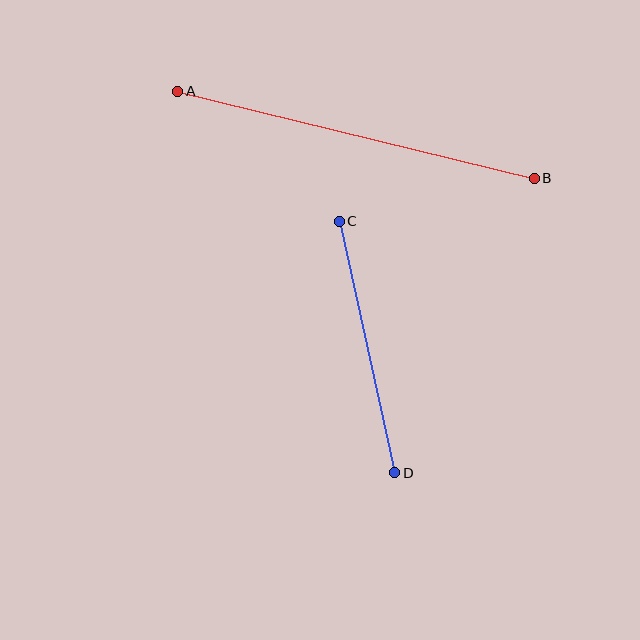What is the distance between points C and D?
The distance is approximately 258 pixels.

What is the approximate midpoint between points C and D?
The midpoint is at approximately (367, 347) pixels.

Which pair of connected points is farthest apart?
Points A and B are farthest apart.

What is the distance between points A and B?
The distance is approximately 367 pixels.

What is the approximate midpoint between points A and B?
The midpoint is at approximately (356, 135) pixels.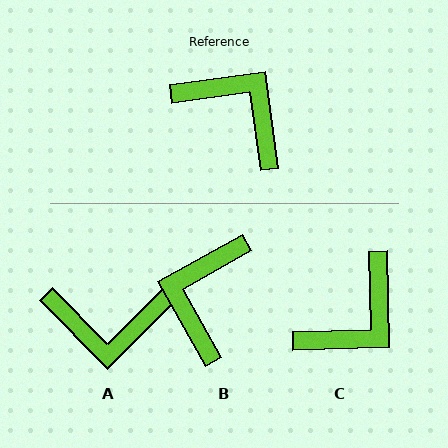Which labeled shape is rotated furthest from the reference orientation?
A, about 143 degrees away.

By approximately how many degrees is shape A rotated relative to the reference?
Approximately 143 degrees clockwise.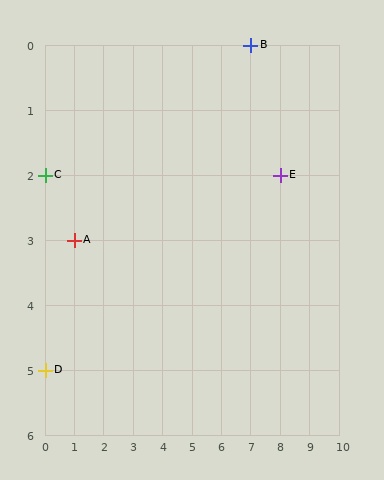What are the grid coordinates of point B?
Point B is at grid coordinates (7, 0).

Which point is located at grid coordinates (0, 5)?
Point D is at (0, 5).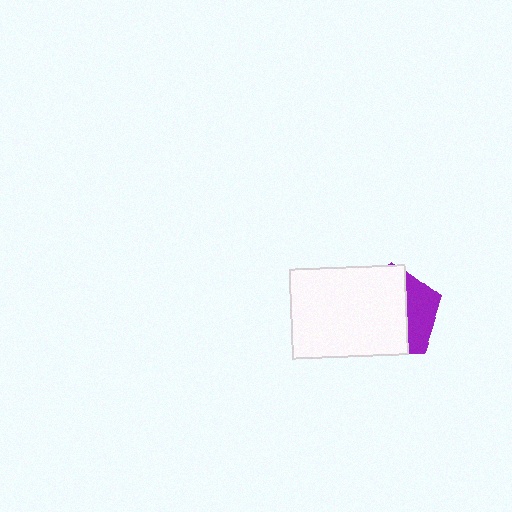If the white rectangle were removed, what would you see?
You would see the complete purple pentagon.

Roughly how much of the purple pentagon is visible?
A small part of it is visible (roughly 31%).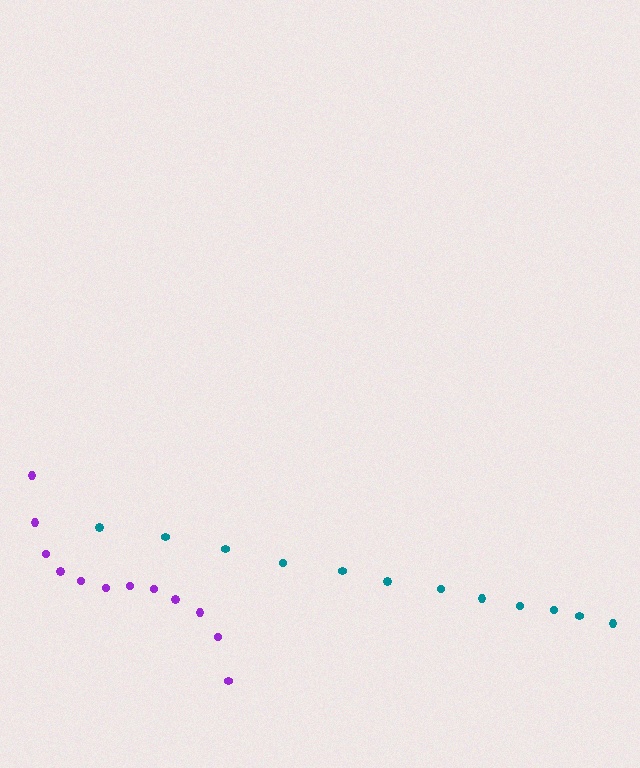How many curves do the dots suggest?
There are 2 distinct paths.